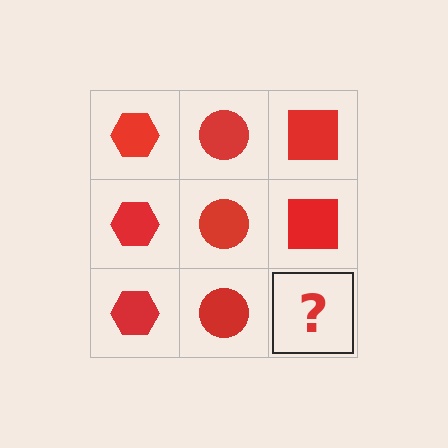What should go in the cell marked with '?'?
The missing cell should contain a red square.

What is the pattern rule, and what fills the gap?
The rule is that each column has a consistent shape. The gap should be filled with a red square.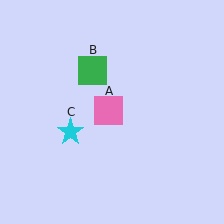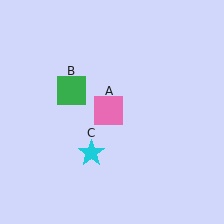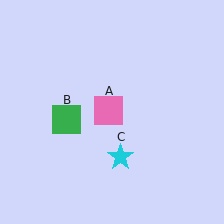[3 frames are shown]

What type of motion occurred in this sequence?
The green square (object B), cyan star (object C) rotated counterclockwise around the center of the scene.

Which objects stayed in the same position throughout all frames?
Pink square (object A) remained stationary.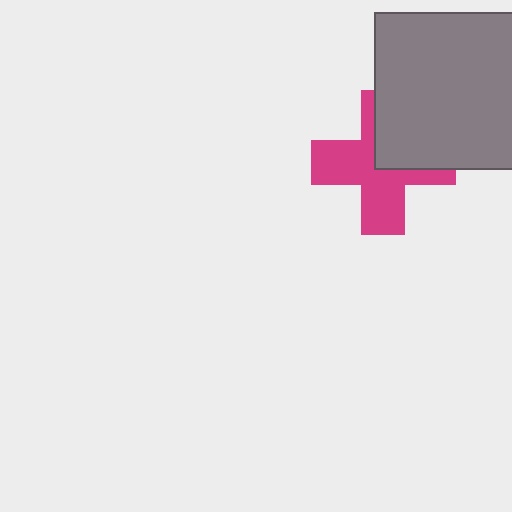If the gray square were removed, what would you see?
You would see the complete magenta cross.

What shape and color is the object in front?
The object in front is a gray square.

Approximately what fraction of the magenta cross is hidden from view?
Roughly 37% of the magenta cross is hidden behind the gray square.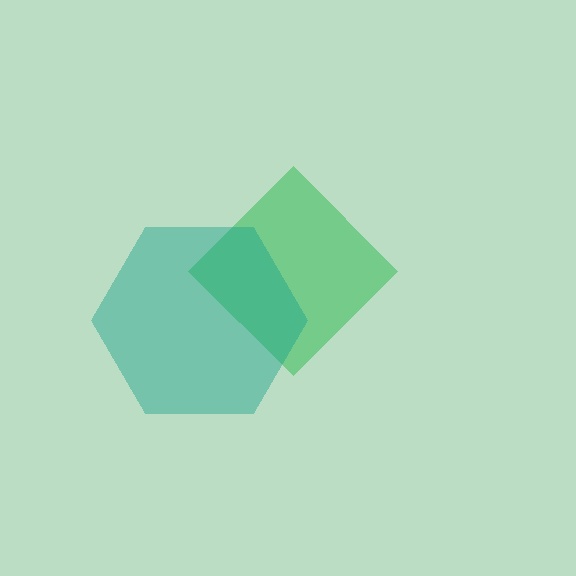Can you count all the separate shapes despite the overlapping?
Yes, there are 2 separate shapes.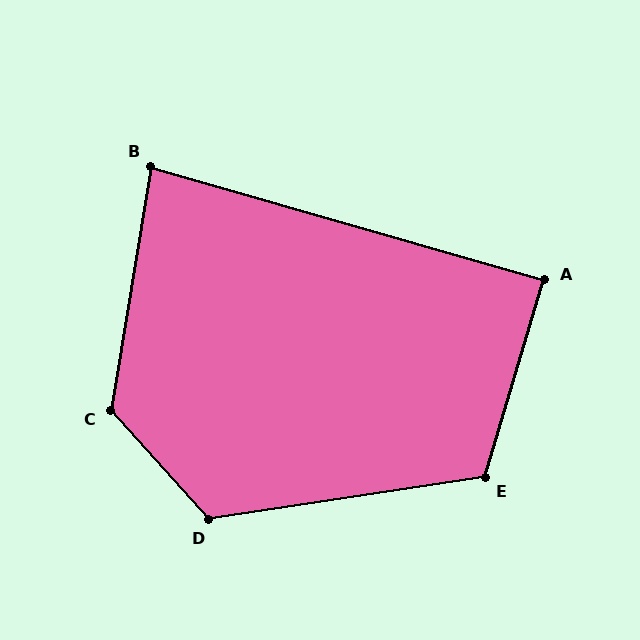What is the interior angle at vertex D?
Approximately 123 degrees (obtuse).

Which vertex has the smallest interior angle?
B, at approximately 83 degrees.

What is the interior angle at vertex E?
Approximately 115 degrees (obtuse).